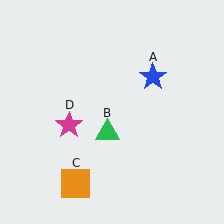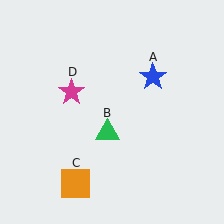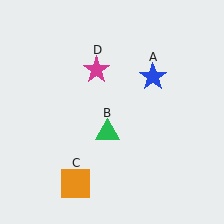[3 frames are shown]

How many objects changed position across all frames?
1 object changed position: magenta star (object D).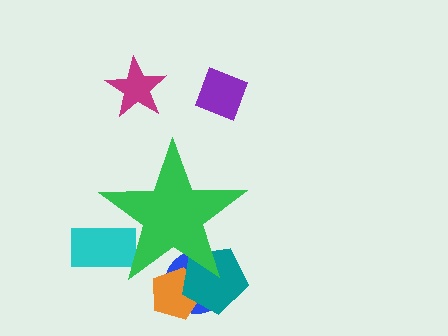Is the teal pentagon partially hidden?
Yes, the teal pentagon is partially hidden behind the green star.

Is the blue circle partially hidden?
Yes, the blue circle is partially hidden behind the green star.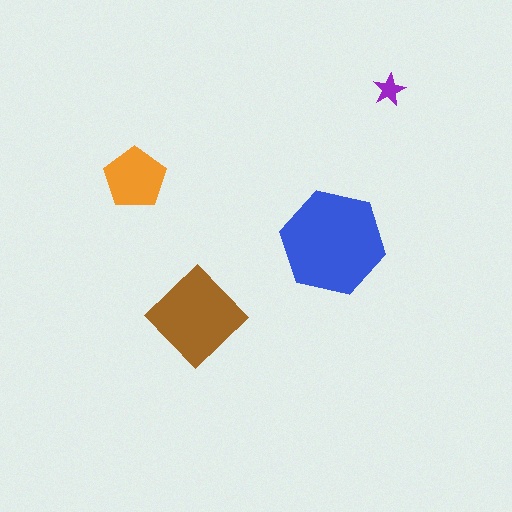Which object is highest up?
The purple star is topmost.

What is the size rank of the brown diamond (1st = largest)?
2nd.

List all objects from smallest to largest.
The purple star, the orange pentagon, the brown diamond, the blue hexagon.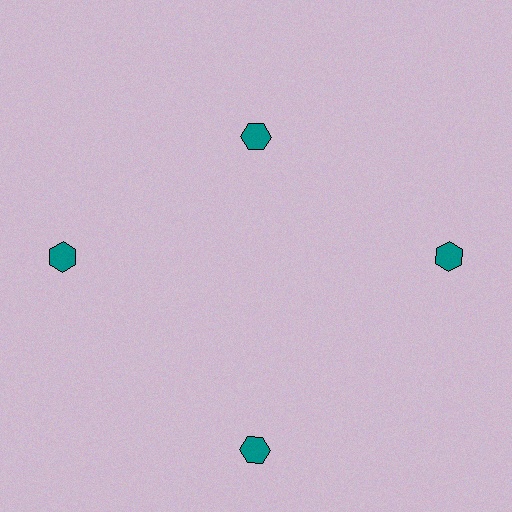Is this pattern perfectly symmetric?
No. The 4 teal hexagons are arranged in a ring, but one element near the 12 o'clock position is pulled inward toward the center, breaking the 4-fold rotational symmetry.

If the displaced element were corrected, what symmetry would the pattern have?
It would have 4-fold rotational symmetry — the pattern would map onto itself every 90 degrees.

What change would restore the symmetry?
The symmetry would be restored by moving it outward, back onto the ring so that all 4 hexagons sit at equal angles and equal distance from the center.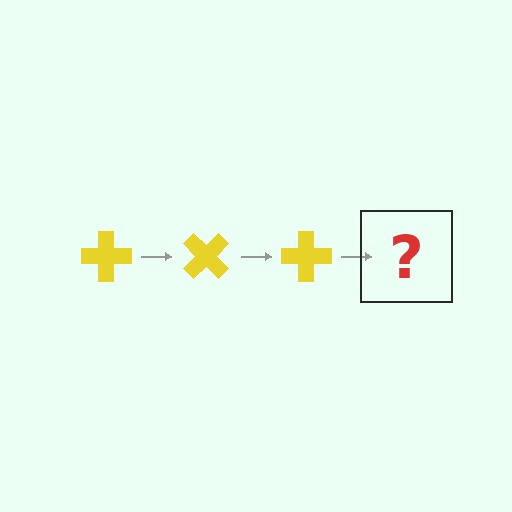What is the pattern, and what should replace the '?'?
The pattern is that the cross rotates 45 degrees each step. The '?' should be a yellow cross rotated 135 degrees.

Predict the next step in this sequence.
The next step is a yellow cross rotated 135 degrees.